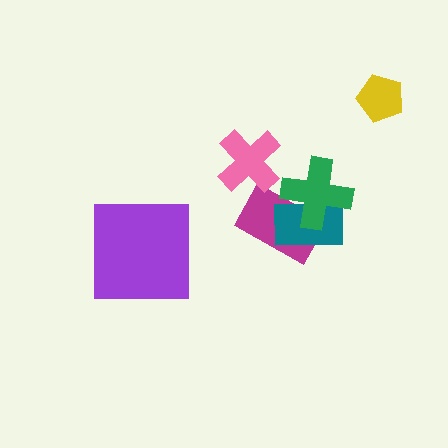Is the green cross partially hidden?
No, no other shape covers it.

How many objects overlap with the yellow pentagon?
0 objects overlap with the yellow pentagon.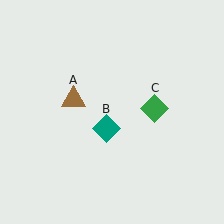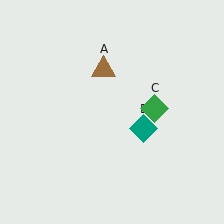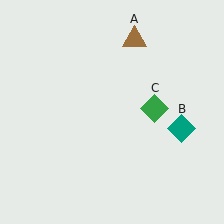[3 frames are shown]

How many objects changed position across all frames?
2 objects changed position: brown triangle (object A), teal diamond (object B).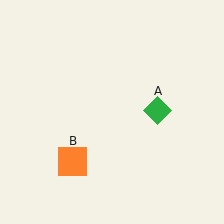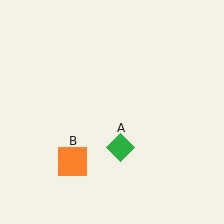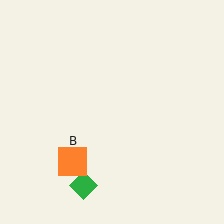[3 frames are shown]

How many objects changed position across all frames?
1 object changed position: green diamond (object A).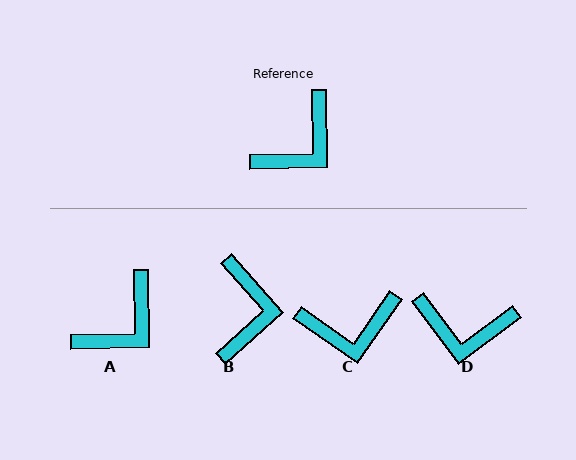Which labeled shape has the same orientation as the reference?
A.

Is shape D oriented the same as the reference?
No, it is off by about 54 degrees.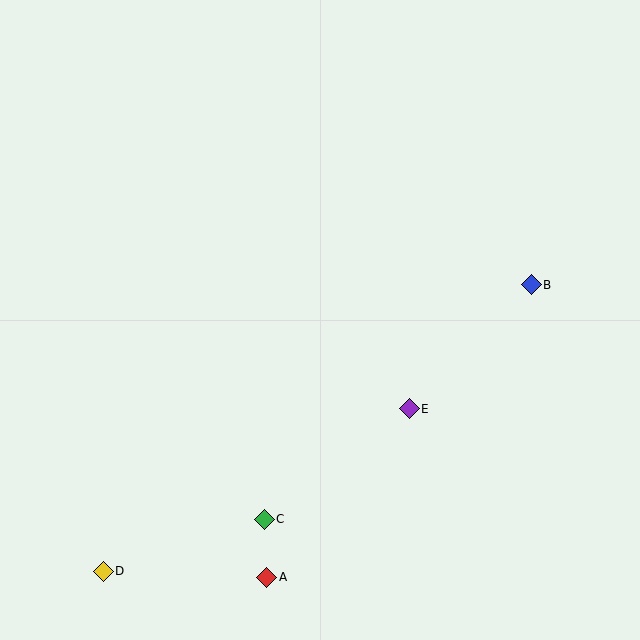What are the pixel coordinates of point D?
Point D is at (103, 571).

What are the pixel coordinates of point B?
Point B is at (531, 285).